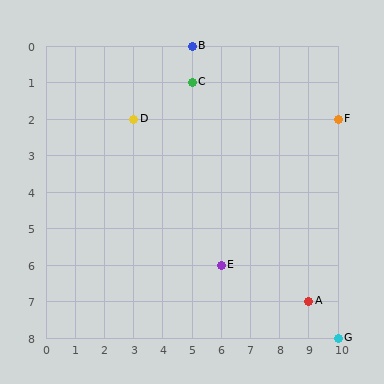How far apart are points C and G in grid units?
Points C and G are 5 columns and 7 rows apart (about 8.6 grid units diagonally).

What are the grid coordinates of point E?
Point E is at grid coordinates (6, 6).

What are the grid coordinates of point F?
Point F is at grid coordinates (10, 2).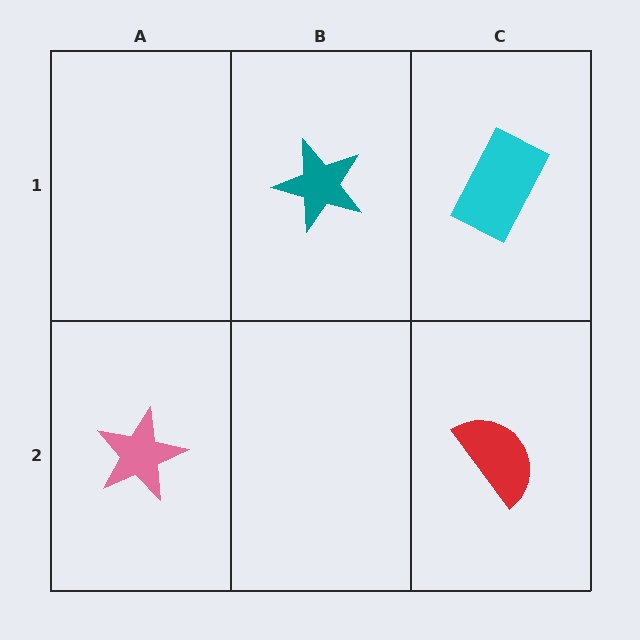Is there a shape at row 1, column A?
No, that cell is empty.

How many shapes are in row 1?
2 shapes.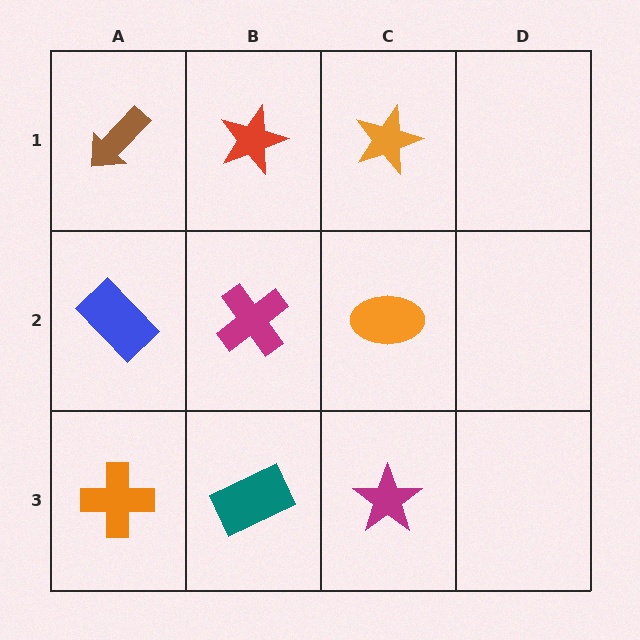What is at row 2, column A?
A blue rectangle.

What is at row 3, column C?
A magenta star.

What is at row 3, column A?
An orange cross.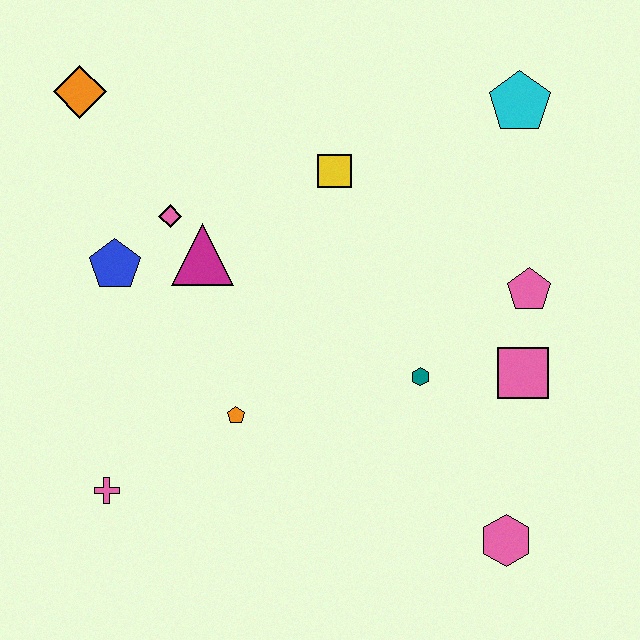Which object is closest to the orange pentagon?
The pink cross is closest to the orange pentagon.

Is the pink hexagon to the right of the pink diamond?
Yes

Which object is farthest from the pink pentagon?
The orange diamond is farthest from the pink pentagon.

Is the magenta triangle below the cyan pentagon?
Yes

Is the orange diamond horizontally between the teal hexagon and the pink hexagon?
No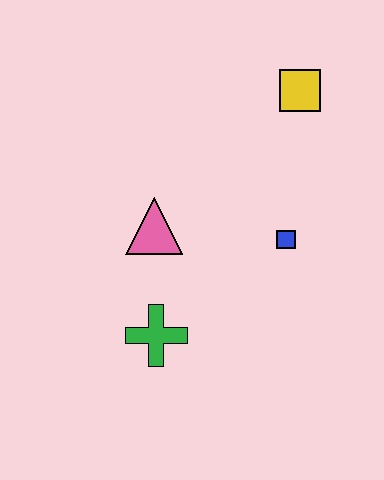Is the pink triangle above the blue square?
Yes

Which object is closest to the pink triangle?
The green cross is closest to the pink triangle.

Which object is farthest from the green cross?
The yellow square is farthest from the green cross.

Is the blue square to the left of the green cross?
No